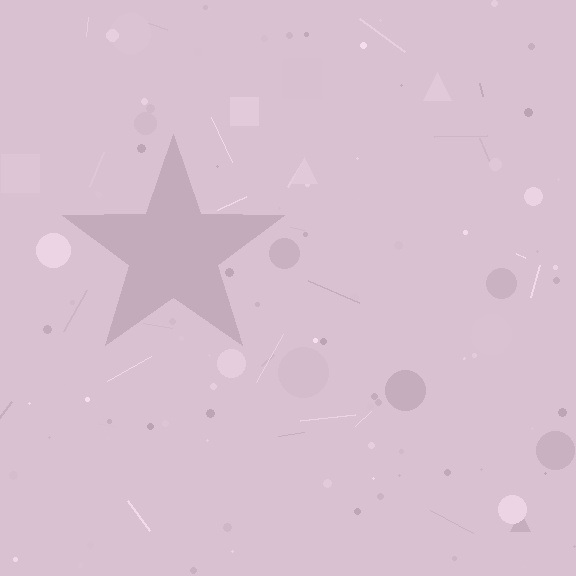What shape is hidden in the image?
A star is hidden in the image.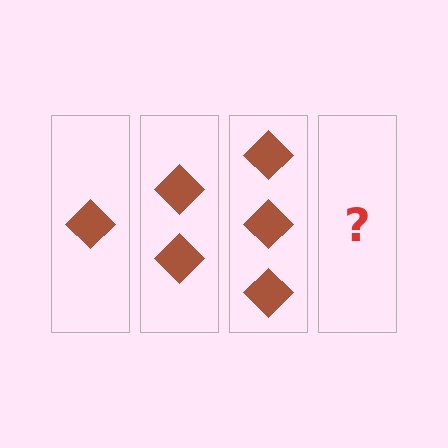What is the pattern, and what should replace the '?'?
The pattern is that each step adds one more diamond. The '?' should be 4 diamonds.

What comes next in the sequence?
The next element should be 4 diamonds.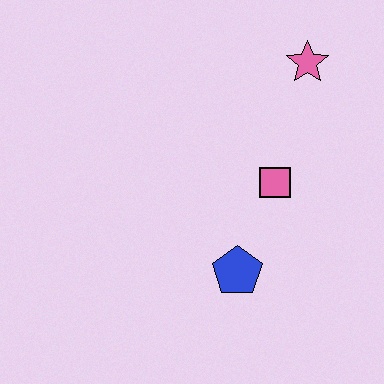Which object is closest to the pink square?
The blue pentagon is closest to the pink square.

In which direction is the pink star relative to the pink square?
The pink star is above the pink square.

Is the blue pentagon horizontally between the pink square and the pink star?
No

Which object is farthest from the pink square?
The pink star is farthest from the pink square.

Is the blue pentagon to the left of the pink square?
Yes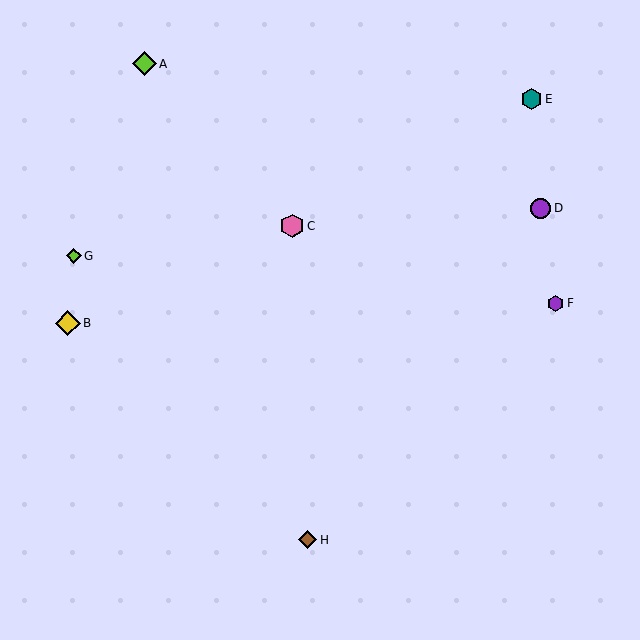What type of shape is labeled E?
Shape E is a teal hexagon.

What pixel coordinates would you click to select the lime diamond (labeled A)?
Click at (145, 64) to select the lime diamond A.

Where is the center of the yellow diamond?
The center of the yellow diamond is at (68, 323).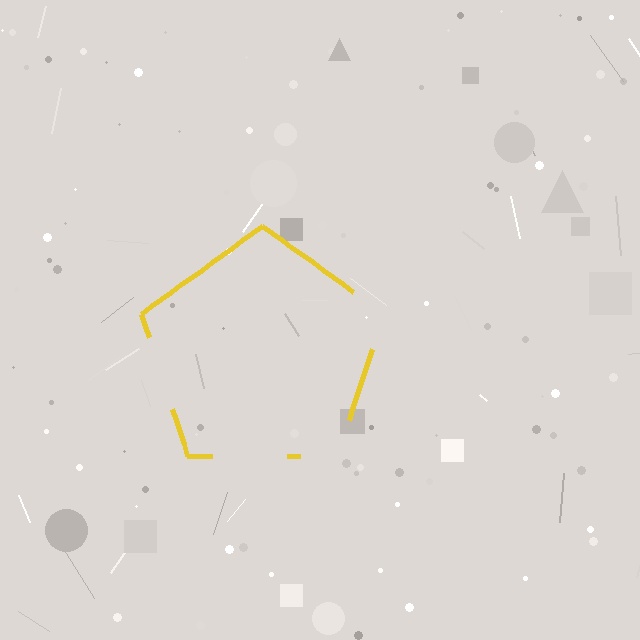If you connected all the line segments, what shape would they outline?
They would outline a pentagon.